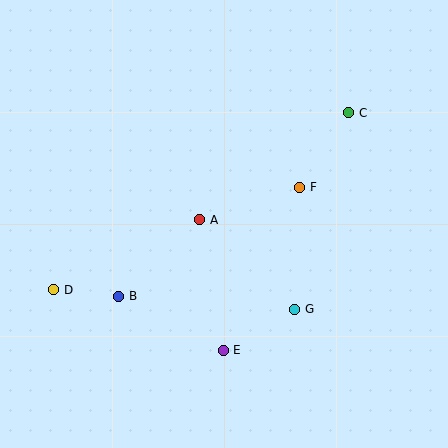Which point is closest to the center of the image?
Point A at (200, 220) is closest to the center.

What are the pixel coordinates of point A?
Point A is at (200, 220).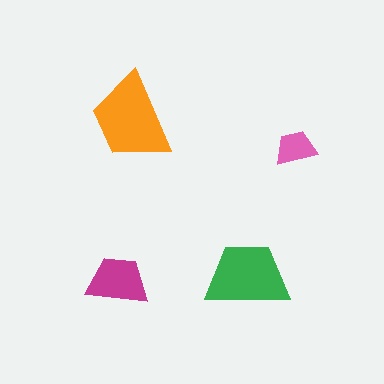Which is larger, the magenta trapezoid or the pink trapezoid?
The magenta one.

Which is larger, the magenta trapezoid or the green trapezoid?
The green one.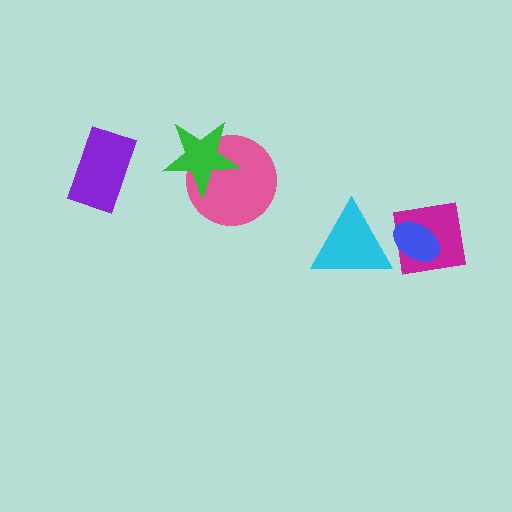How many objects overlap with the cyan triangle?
1 object overlaps with the cyan triangle.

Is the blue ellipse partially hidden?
Yes, it is partially covered by another shape.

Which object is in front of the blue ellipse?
The cyan triangle is in front of the blue ellipse.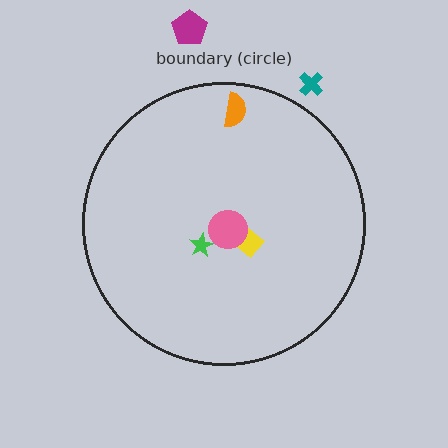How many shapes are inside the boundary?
4 inside, 2 outside.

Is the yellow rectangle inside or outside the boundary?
Inside.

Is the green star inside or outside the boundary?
Inside.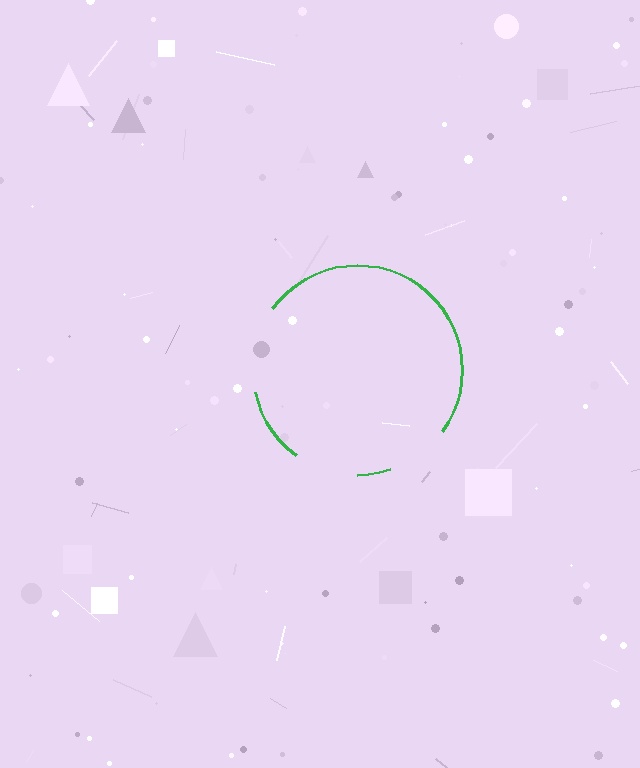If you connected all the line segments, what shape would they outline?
They would outline a circle.